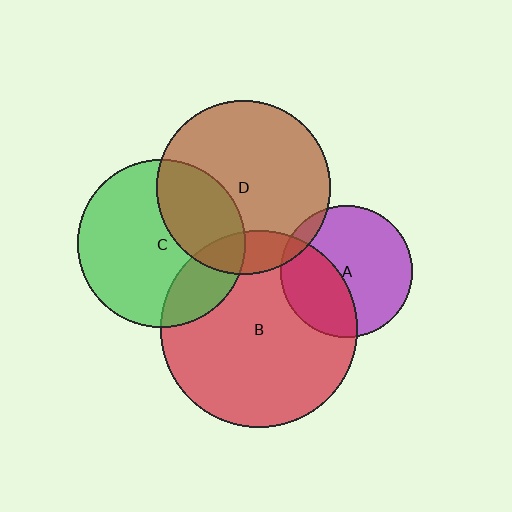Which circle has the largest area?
Circle B (red).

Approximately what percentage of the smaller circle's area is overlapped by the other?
Approximately 20%.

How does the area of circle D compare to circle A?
Approximately 1.7 times.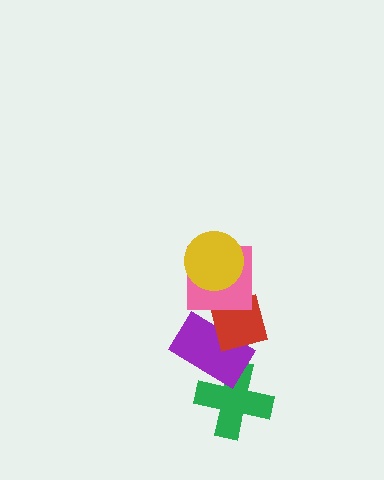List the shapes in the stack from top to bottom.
From top to bottom: the yellow circle, the pink square, the red square, the purple rectangle, the green cross.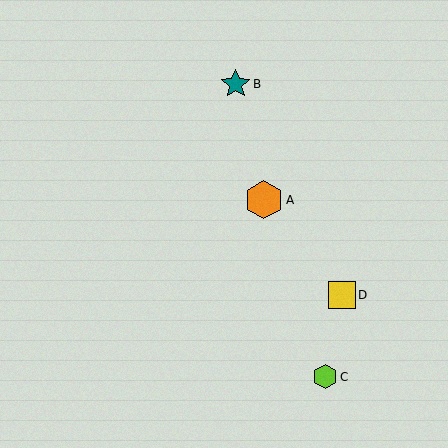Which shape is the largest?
The orange hexagon (labeled A) is the largest.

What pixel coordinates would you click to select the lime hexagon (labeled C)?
Click at (325, 377) to select the lime hexagon C.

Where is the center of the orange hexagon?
The center of the orange hexagon is at (264, 200).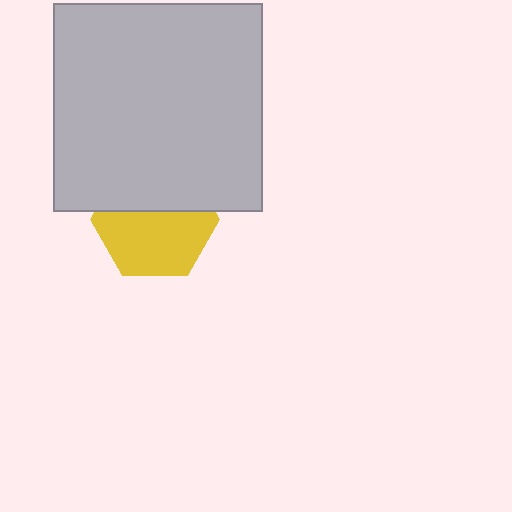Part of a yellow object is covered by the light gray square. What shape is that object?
It is a hexagon.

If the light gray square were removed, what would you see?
You would see the complete yellow hexagon.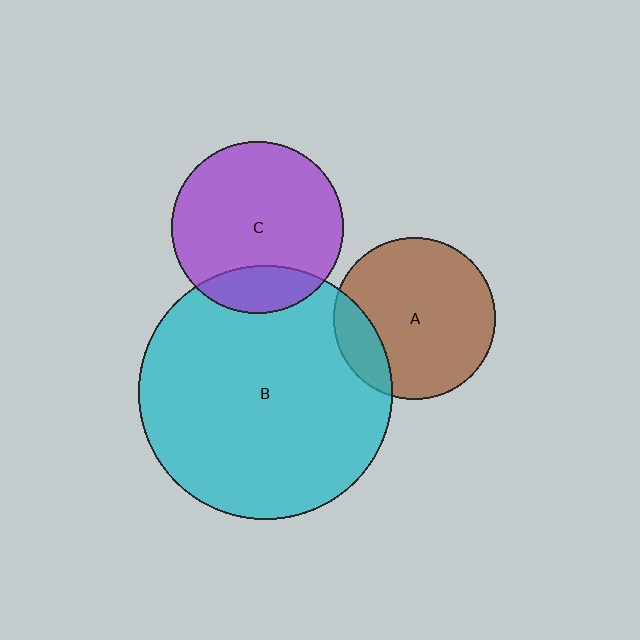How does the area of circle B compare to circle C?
Approximately 2.2 times.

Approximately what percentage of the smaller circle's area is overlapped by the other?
Approximately 20%.